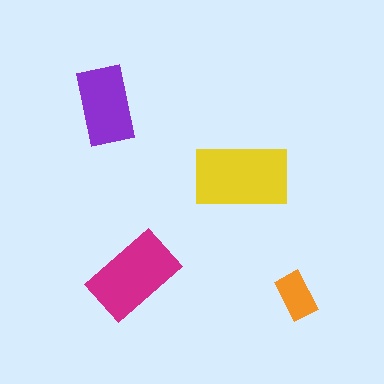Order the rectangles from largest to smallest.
the yellow one, the magenta one, the purple one, the orange one.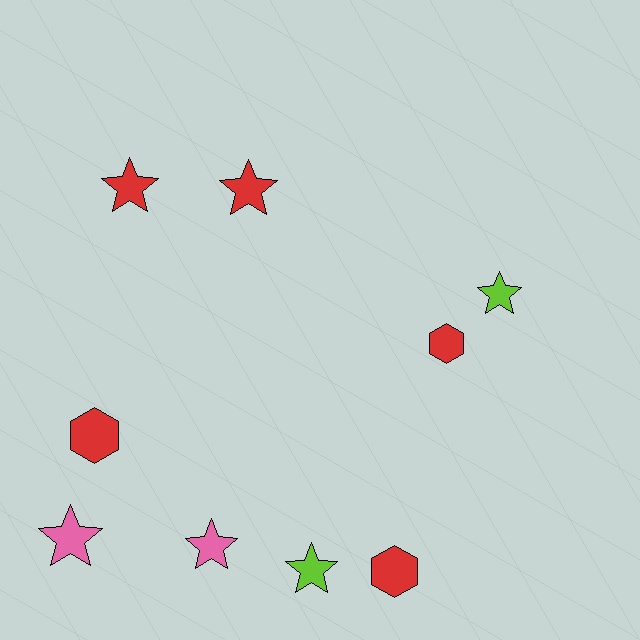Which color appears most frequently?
Red, with 5 objects.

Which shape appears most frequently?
Star, with 6 objects.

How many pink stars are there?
There are 2 pink stars.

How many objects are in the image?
There are 9 objects.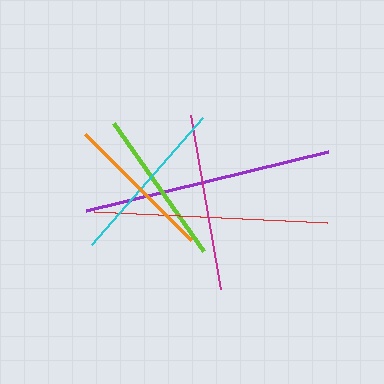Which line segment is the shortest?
The orange line is the shortest at approximately 150 pixels.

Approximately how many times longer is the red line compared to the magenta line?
The red line is approximately 1.3 times the length of the magenta line.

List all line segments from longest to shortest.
From longest to shortest: purple, red, magenta, cyan, lime, orange.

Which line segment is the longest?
The purple line is the longest at approximately 249 pixels.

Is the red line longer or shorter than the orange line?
The red line is longer than the orange line.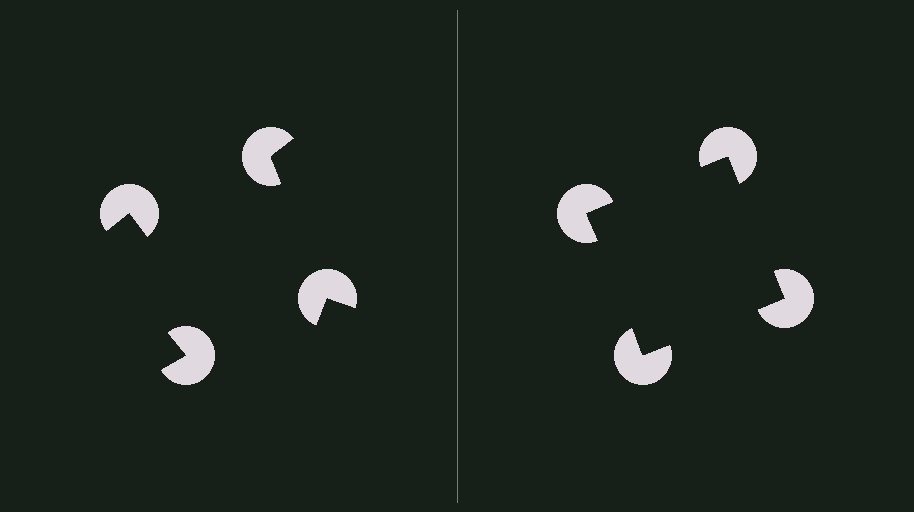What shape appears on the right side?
An illusory square.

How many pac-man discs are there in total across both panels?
8 — 4 on each side.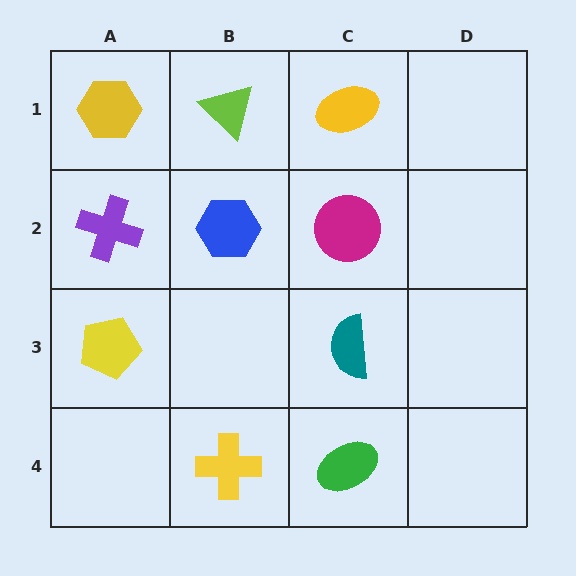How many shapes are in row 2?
3 shapes.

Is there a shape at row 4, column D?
No, that cell is empty.